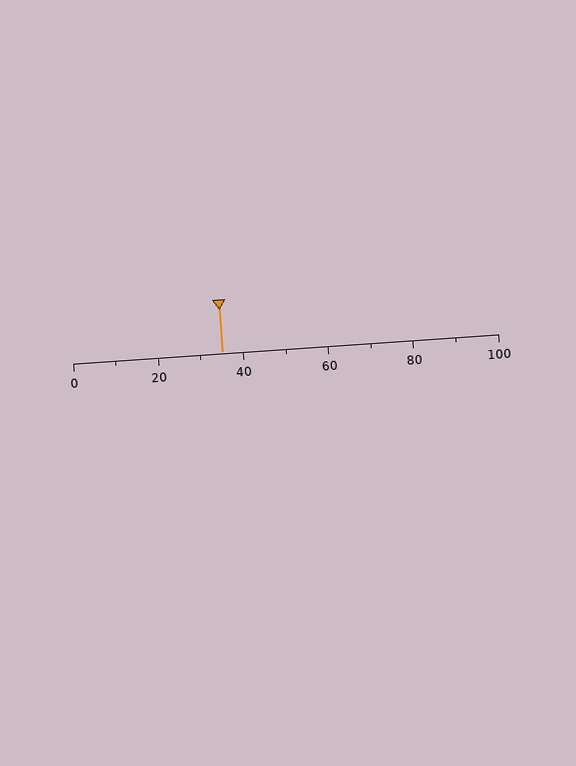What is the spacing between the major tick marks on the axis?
The major ticks are spaced 20 apart.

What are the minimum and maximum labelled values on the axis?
The axis runs from 0 to 100.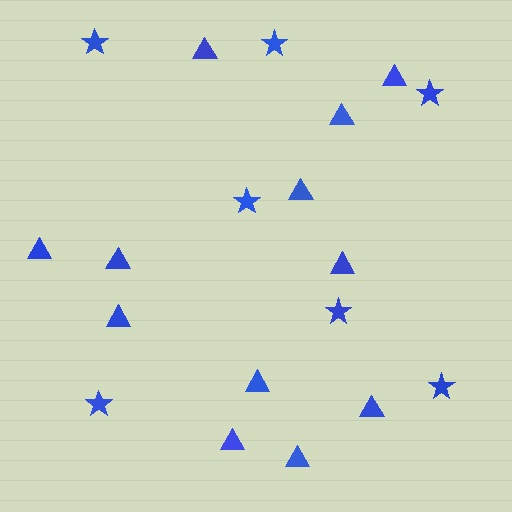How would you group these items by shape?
There are 2 groups: one group of stars (7) and one group of triangles (12).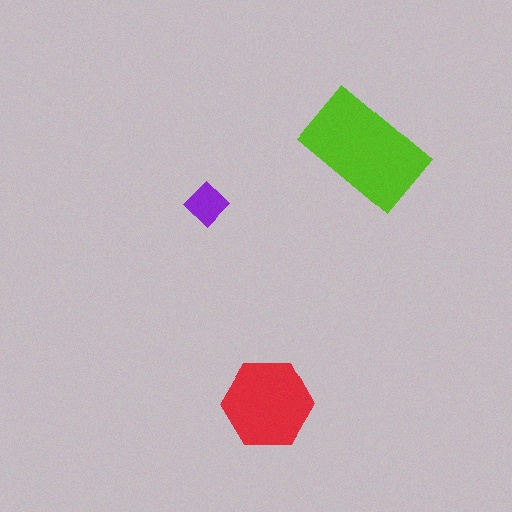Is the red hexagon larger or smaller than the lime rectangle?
Smaller.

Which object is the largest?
The lime rectangle.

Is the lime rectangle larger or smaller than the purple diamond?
Larger.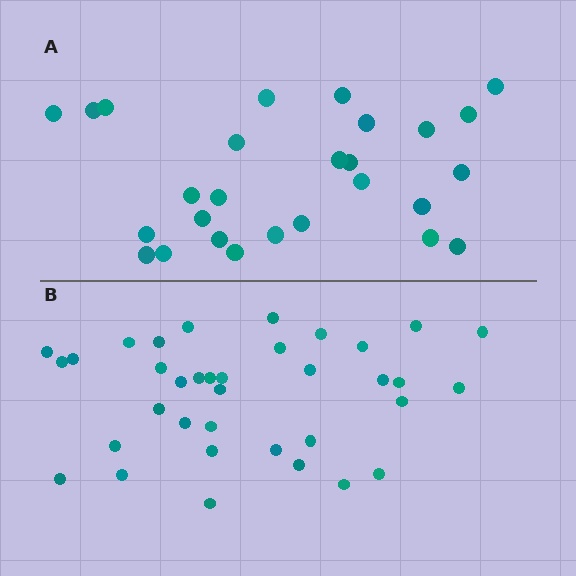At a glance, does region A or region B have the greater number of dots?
Region B (the bottom region) has more dots.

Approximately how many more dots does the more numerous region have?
Region B has roughly 8 or so more dots than region A.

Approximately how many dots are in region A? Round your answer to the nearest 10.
About 30 dots. (The exact count is 27, which rounds to 30.)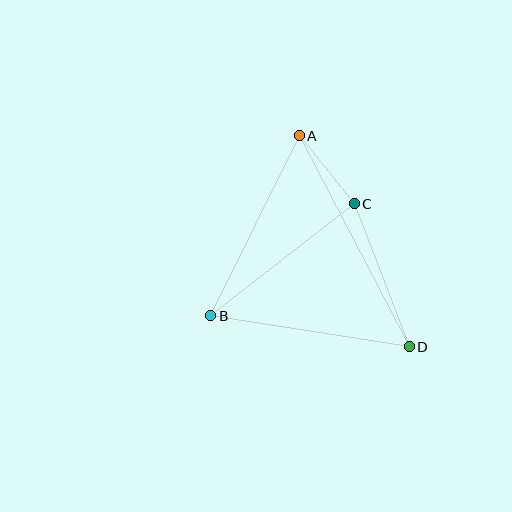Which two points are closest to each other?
Points A and C are closest to each other.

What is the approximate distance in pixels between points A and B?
The distance between A and B is approximately 200 pixels.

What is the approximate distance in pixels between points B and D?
The distance between B and D is approximately 201 pixels.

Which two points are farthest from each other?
Points A and D are farthest from each other.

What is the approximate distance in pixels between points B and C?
The distance between B and C is approximately 182 pixels.